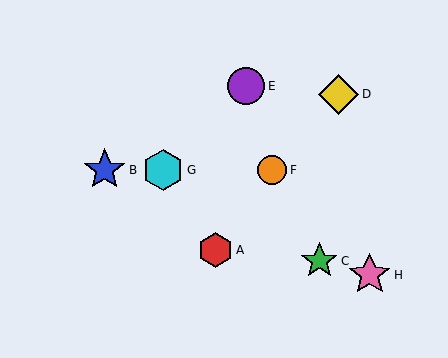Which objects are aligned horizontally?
Objects B, F, G are aligned horizontally.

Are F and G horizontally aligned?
Yes, both are at y≈170.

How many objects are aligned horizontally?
3 objects (B, F, G) are aligned horizontally.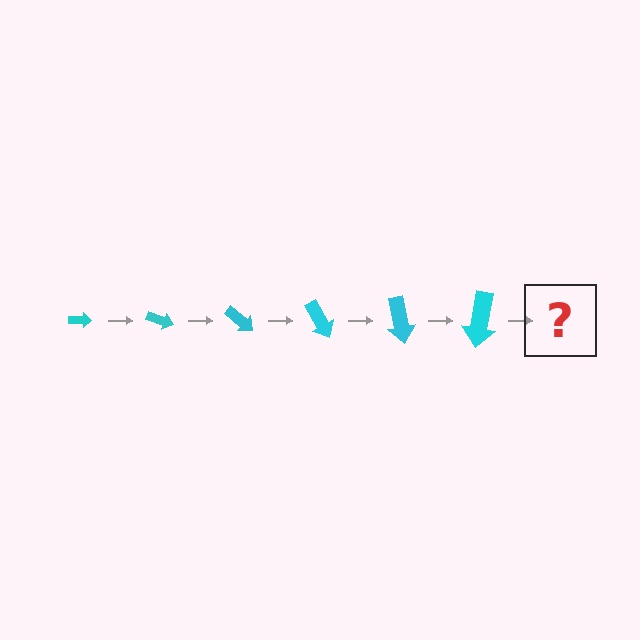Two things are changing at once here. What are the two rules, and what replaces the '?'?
The two rules are that the arrow grows larger each step and it rotates 20 degrees each step. The '?' should be an arrow, larger than the previous one and rotated 120 degrees from the start.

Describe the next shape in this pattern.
It should be an arrow, larger than the previous one and rotated 120 degrees from the start.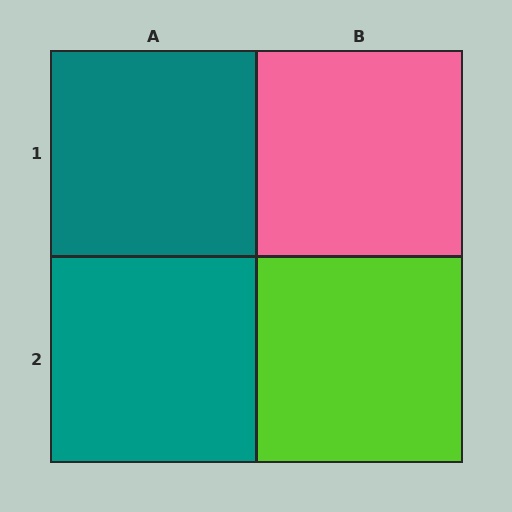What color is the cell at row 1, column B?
Pink.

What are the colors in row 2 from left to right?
Teal, lime.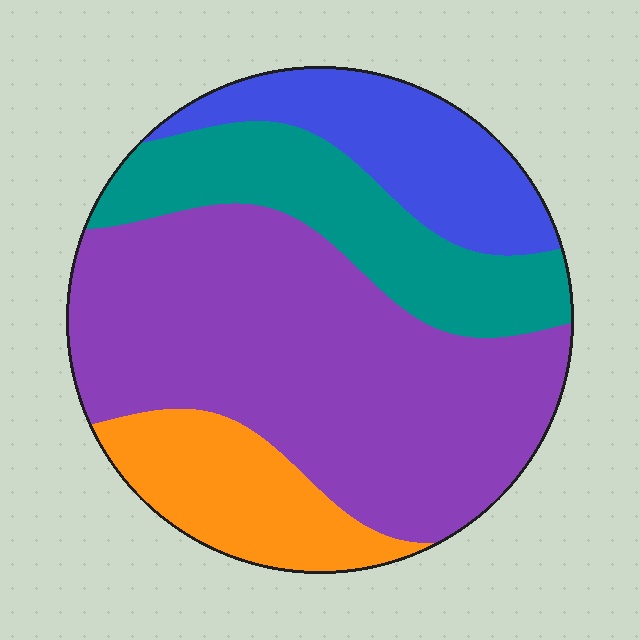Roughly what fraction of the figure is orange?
Orange takes up about one eighth (1/8) of the figure.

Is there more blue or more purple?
Purple.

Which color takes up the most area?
Purple, at roughly 50%.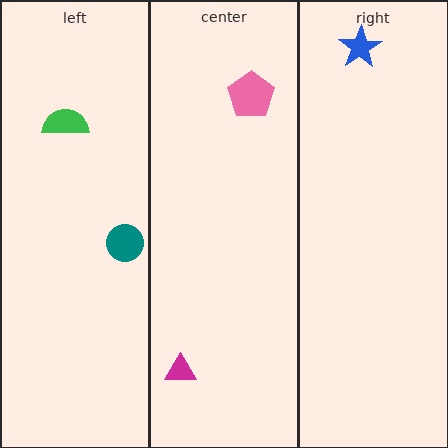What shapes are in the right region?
The blue star.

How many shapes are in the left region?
2.